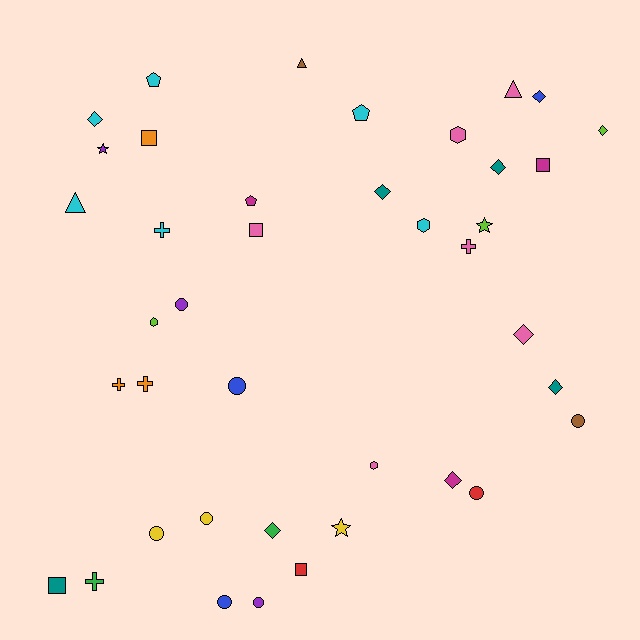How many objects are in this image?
There are 40 objects.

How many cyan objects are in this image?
There are 6 cyan objects.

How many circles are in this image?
There are 8 circles.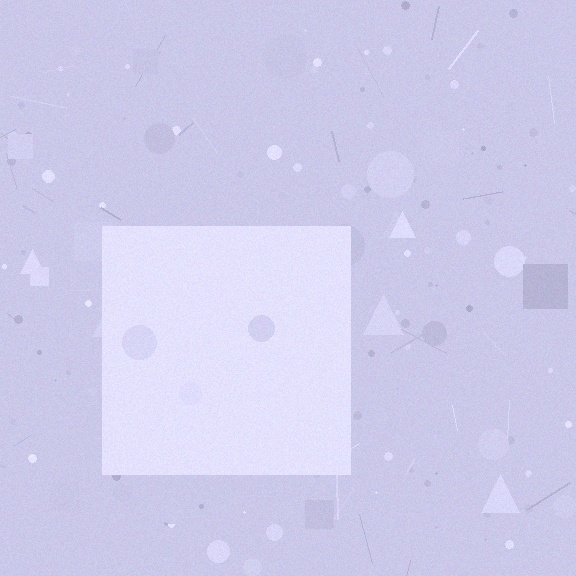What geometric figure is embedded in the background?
A square is embedded in the background.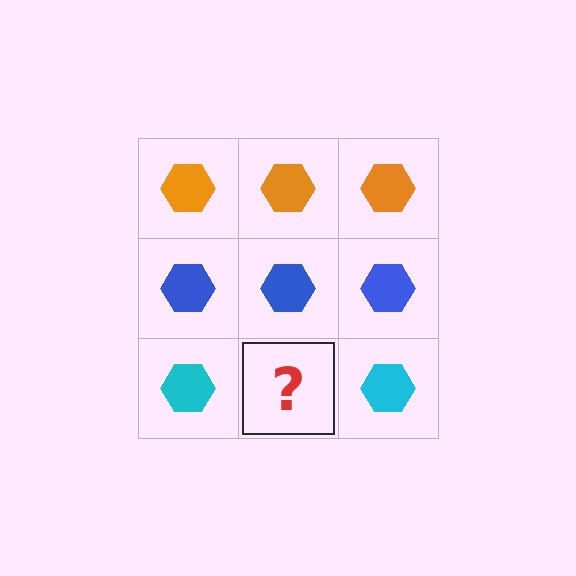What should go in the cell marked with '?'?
The missing cell should contain a cyan hexagon.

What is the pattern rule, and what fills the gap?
The rule is that each row has a consistent color. The gap should be filled with a cyan hexagon.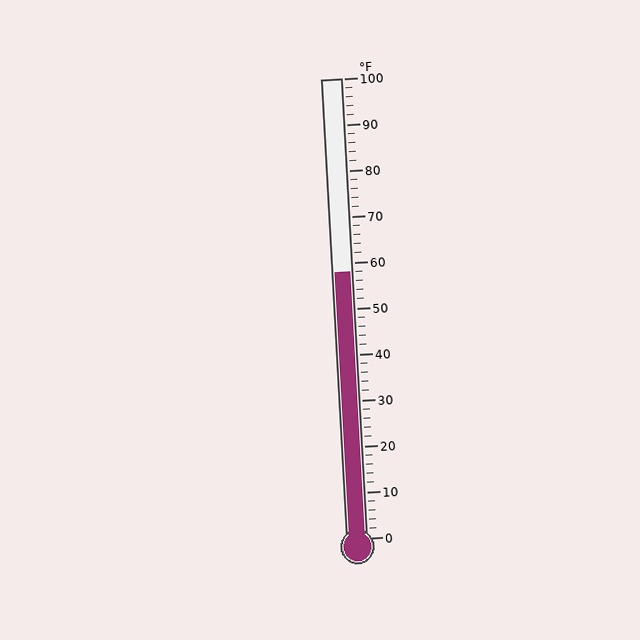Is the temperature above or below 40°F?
The temperature is above 40°F.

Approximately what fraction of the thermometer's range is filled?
The thermometer is filled to approximately 60% of its range.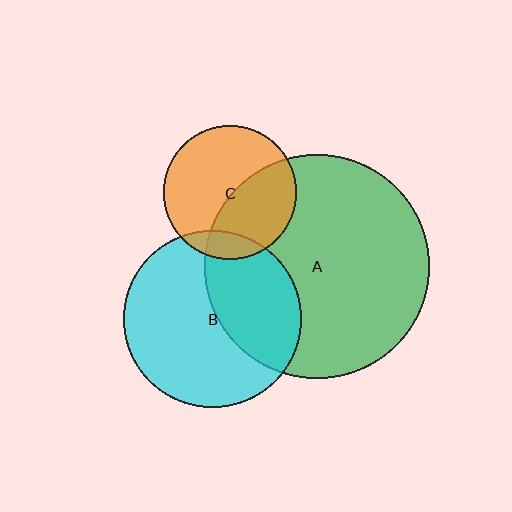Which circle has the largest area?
Circle A (green).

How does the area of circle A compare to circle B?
Approximately 1.6 times.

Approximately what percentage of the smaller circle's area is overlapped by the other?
Approximately 40%.